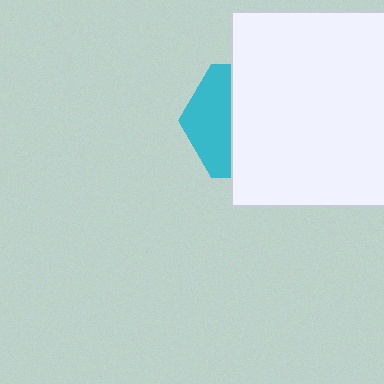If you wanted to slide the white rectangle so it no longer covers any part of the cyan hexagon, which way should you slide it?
Slide it right — that is the most direct way to separate the two shapes.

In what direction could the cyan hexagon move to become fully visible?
The cyan hexagon could move left. That would shift it out from behind the white rectangle entirely.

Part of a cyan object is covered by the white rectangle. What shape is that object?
It is a hexagon.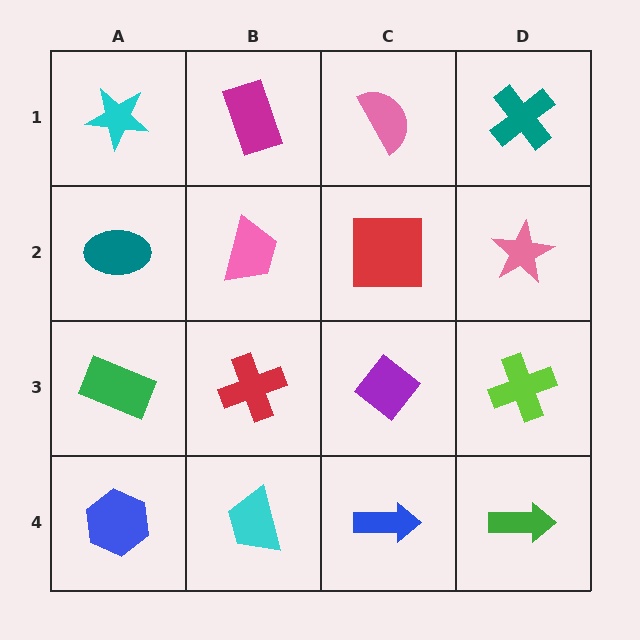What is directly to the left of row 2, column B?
A teal ellipse.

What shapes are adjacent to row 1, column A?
A teal ellipse (row 2, column A), a magenta rectangle (row 1, column B).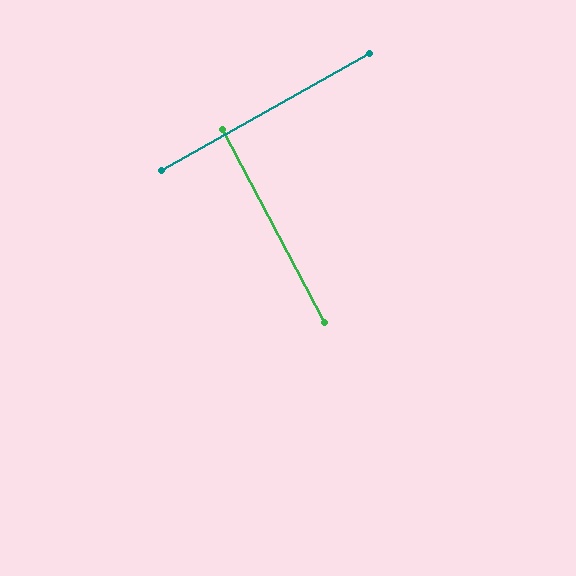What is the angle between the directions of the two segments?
Approximately 89 degrees.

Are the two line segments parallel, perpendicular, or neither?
Perpendicular — they meet at approximately 89°.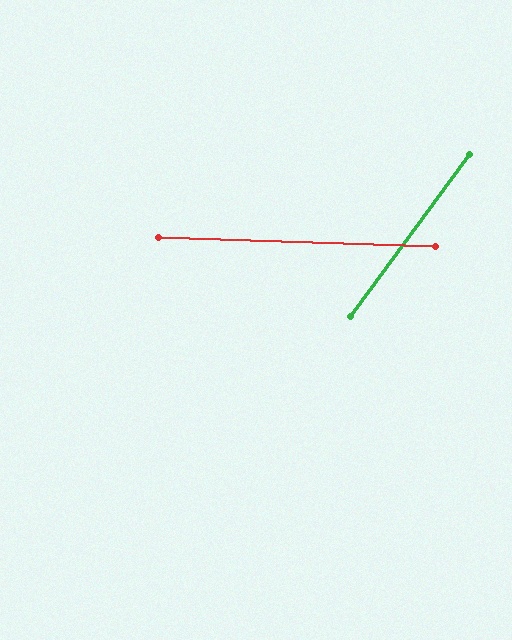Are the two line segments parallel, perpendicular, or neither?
Neither parallel nor perpendicular — they differ by about 56°.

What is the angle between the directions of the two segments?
Approximately 56 degrees.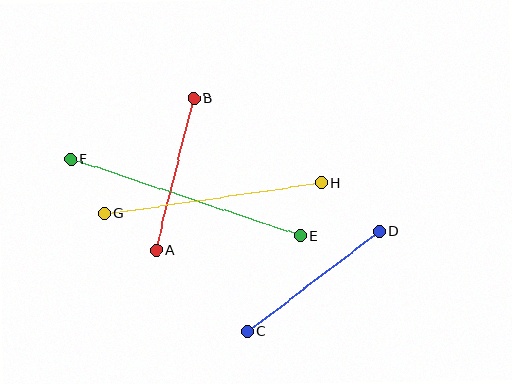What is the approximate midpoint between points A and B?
The midpoint is at approximately (175, 174) pixels.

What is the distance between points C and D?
The distance is approximately 166 pixels.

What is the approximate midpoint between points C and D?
The midpoint is at approximately (313, 281) pixels.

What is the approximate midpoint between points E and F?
The midpoint is at approximately (185, 198) pixels.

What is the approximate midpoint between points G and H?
The midpoint is at approximately (213, 198) pixels.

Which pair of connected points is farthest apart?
Points E and F are farthest apart.